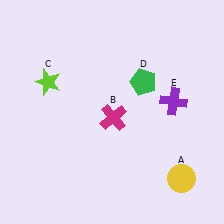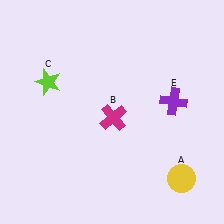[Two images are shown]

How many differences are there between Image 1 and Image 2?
There is 1 difference between the two images.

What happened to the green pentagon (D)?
The green pentagon (D) was removed in Image 2. It was in the top-right area of Image 1.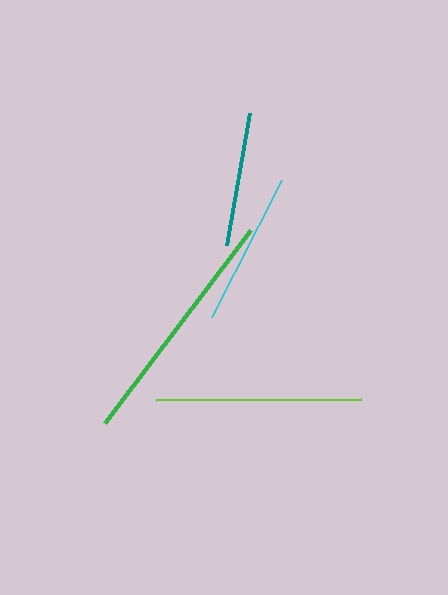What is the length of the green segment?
The green segment is approximately 242 pixels long.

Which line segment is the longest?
The green line is the longest at approximately 242 pixels.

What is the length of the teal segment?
The teal segment is approximately 134 pixels long.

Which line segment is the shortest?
The teal line is the shortest at approximately 134 pixels.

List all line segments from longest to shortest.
From longest to shortest: green, lime, cyan, teal.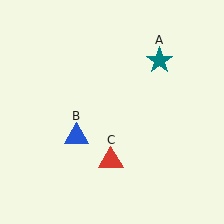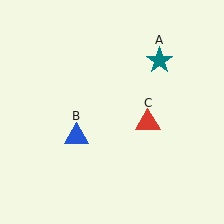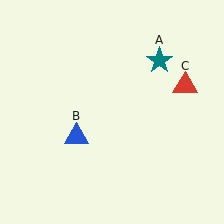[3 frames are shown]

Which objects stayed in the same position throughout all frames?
Teal star (object A) and blue triangle (object B) remained stationary.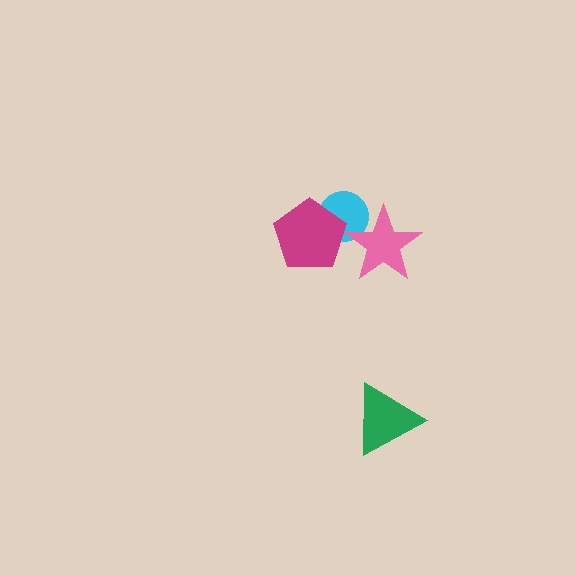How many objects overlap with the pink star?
1 object overlaps with the pink star.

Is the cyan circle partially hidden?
Yes, it is partially covered by another shape.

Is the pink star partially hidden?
No, no other shape covers it.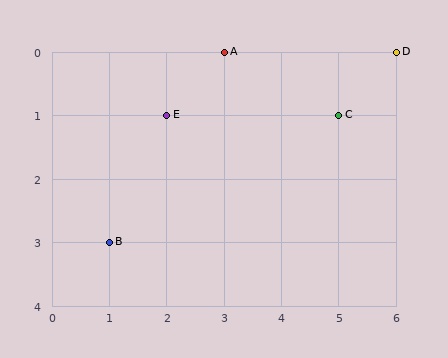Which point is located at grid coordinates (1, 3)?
Point B is at (1, 3).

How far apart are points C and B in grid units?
Points C and B are 4 columns and 2 rows apart (about 4.5 grid units diagonally).